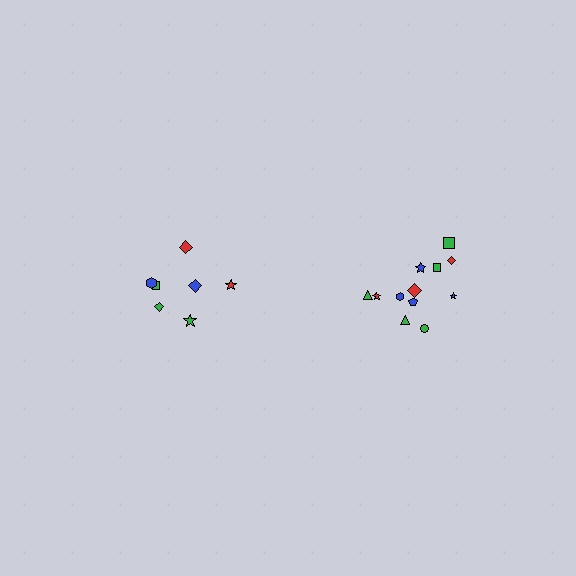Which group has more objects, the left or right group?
The right group.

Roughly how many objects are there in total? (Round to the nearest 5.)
Roughly 20 objects in total.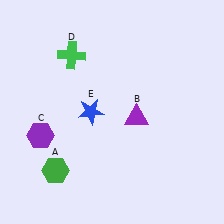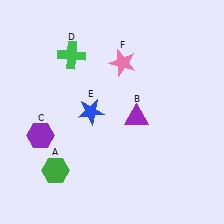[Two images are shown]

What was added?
A pink star (F) was added in Image 2.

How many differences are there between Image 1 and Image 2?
There is 1 difference between the two images.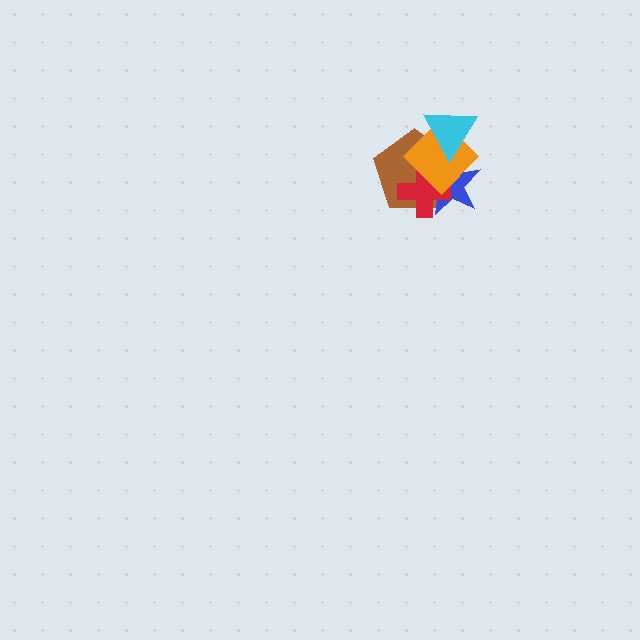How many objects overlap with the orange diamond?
4 objects overlap with the orange diamond.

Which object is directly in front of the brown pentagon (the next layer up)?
The blue star is directly in front of the brown pentagon.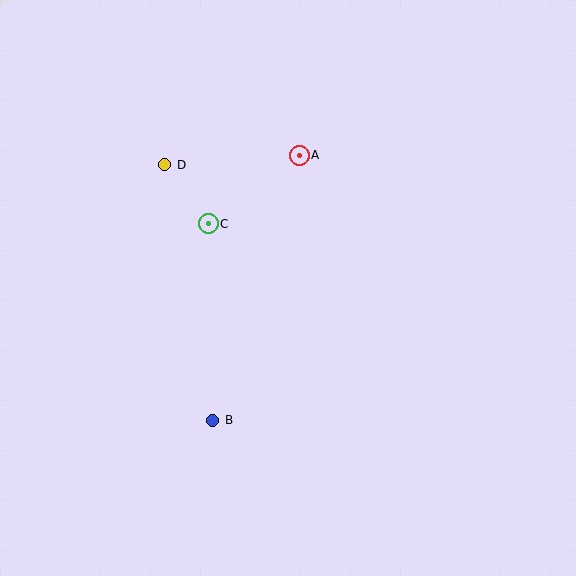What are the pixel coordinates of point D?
Point D is at (165, 165).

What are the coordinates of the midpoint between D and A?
The midpoint between D and A is at (232, 160).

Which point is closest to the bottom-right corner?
Point B is closest to the bottom-right corner.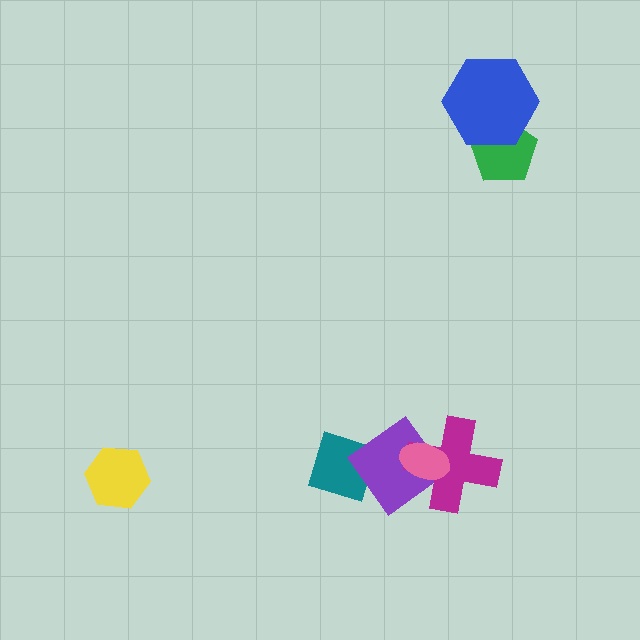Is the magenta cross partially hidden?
Yes, it is partially covered by another shape.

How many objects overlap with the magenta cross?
2 objects overlap with the magenta cross.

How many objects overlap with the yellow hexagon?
0 objects overlap with the yellow hexagon.